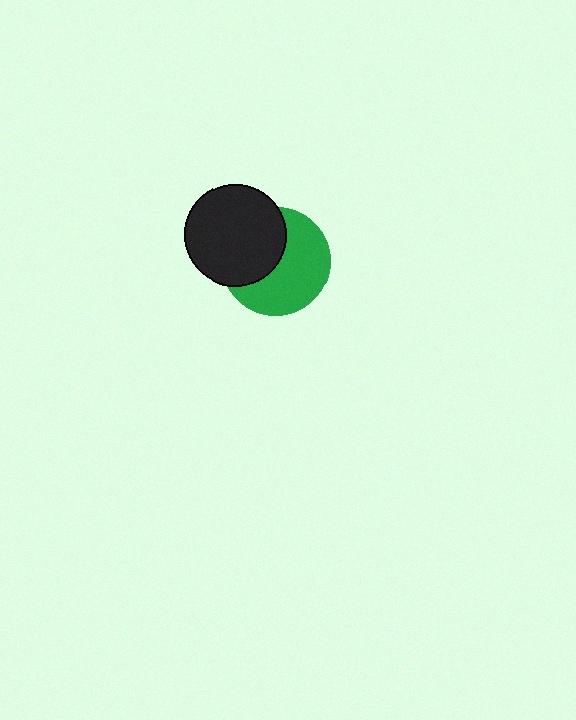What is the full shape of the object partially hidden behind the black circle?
The partially hidden object is a green circle.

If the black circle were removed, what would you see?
You would see the complete green circle.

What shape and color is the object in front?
The object in front is a black circle.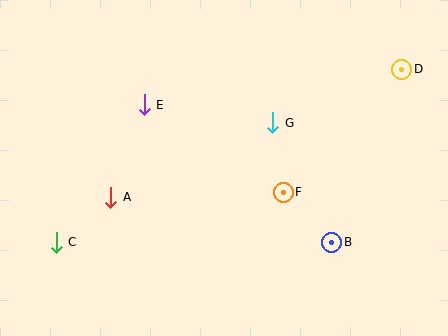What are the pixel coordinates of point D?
Point D is at (402, 69).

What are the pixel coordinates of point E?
Point E is at (144, 105).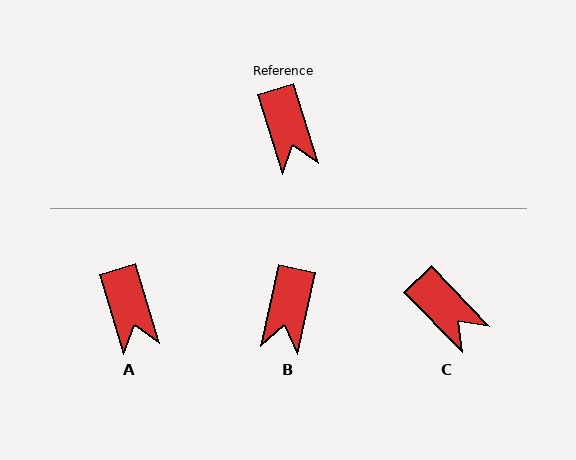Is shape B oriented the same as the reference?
No, it is off by about 29 degrees.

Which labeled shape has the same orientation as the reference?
A.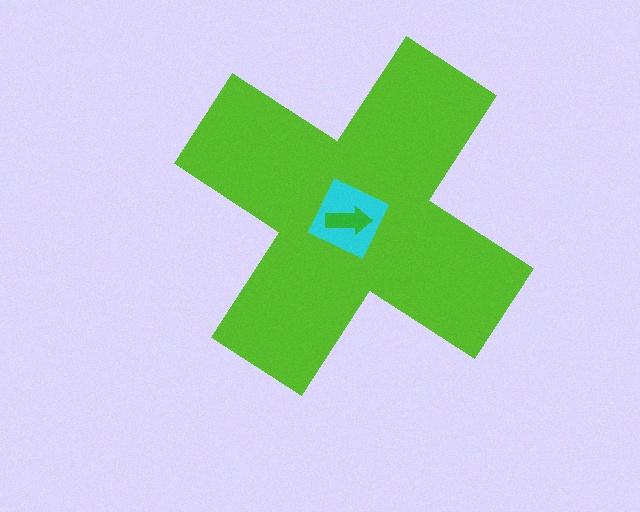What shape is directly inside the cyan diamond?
The green arrow.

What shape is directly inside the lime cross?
The cyan diamond.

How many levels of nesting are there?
3.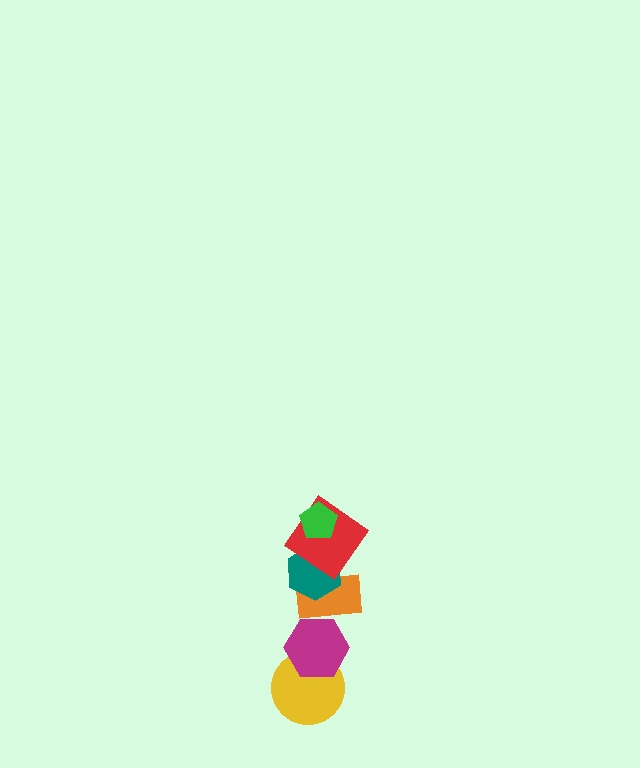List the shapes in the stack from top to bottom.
From top to bottom: the green pentagon, the red diamond, the teal hexagon, the orange rectangle, the magenta hexagon, the yellow circle.